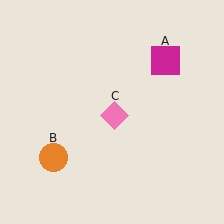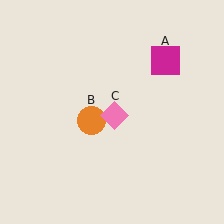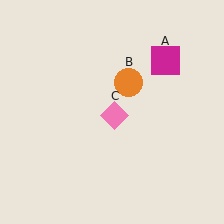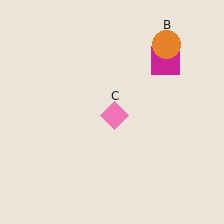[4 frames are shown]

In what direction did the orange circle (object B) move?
The orange circle (object B) moved up and to the right.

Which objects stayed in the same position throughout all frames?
Magenta square (object A) and pink diamond (object C) remained stationary.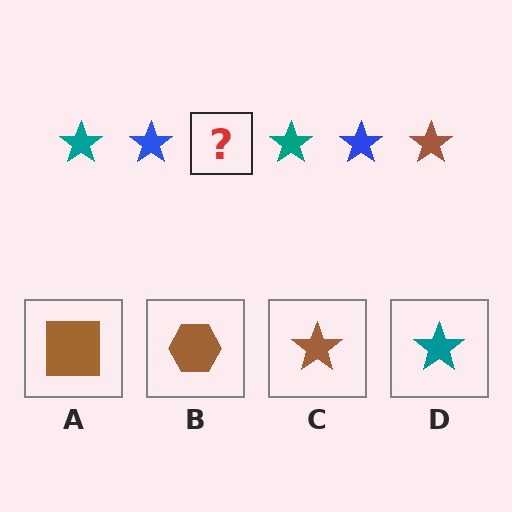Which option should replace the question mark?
Option C.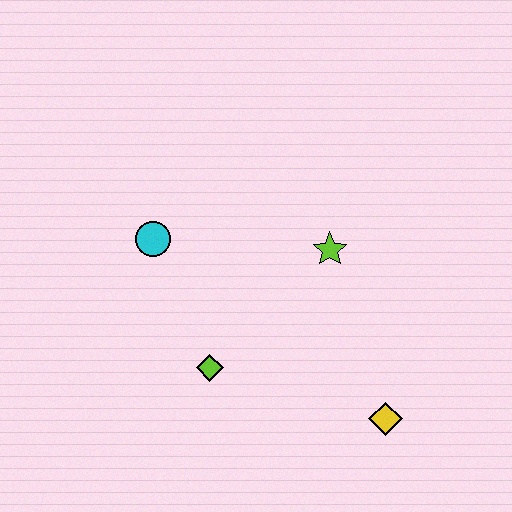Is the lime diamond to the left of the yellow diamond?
Yes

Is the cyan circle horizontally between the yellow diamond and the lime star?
No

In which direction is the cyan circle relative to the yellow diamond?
The cyan circle is to the left of the yellow diamond.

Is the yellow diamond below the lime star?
Yes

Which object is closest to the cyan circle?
The lime diamond is closest to the cyan circle.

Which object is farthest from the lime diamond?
The yellow diamond is farthest from the lime diamond.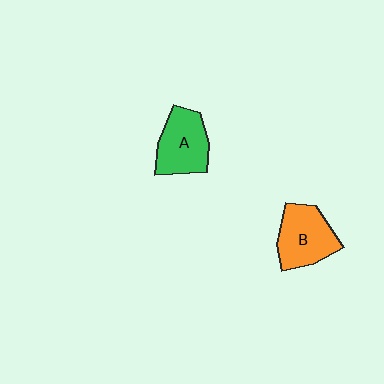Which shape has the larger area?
Shape B (orange).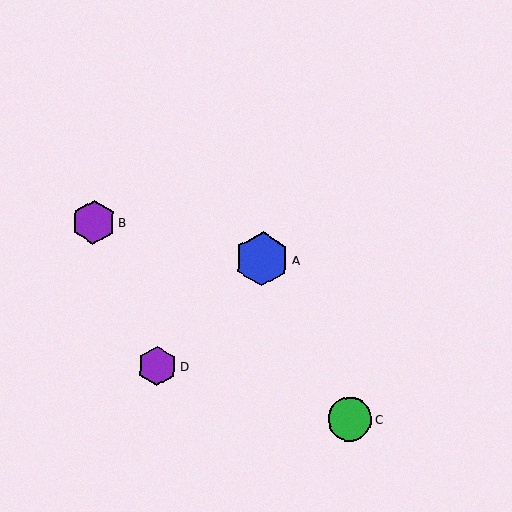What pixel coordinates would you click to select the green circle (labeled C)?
Click at (350, 419) to select the green circle C.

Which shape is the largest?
The blue hexagon (labeled A) is the largest.